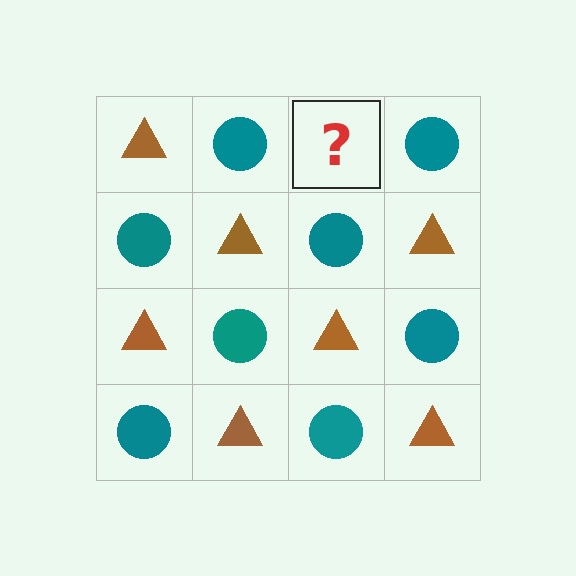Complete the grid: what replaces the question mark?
The question mark should be replaced with a brown triangle.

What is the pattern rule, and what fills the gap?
The rule is that it alternates brown triangle and teal circle in a checkerboard pattern. The gap should be filled with a brown triangle.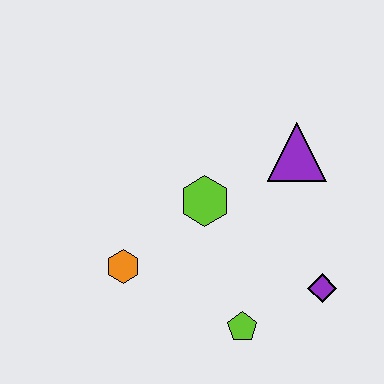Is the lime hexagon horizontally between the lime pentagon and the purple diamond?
No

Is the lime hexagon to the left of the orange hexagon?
No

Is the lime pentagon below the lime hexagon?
Yes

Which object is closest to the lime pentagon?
The purple diamond is closest to the lime pentagon.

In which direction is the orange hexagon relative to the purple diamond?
The orange hexagon is to the left of the purple diamond.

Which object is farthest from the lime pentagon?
The purple triangle is farthest from the lime pentagon.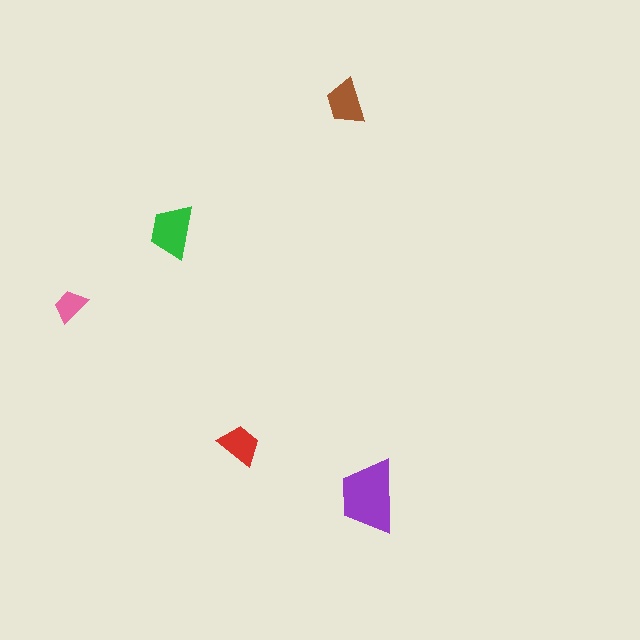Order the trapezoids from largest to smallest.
the purple one, the green one, the brown one, the red one, the pink one.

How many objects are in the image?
There are 5 objects in the image.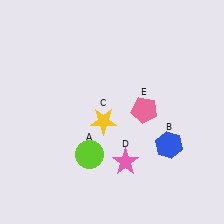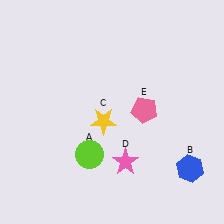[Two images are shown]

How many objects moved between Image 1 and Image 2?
1 object moved between the two images.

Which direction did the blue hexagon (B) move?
The blue hexagon (B) moved down.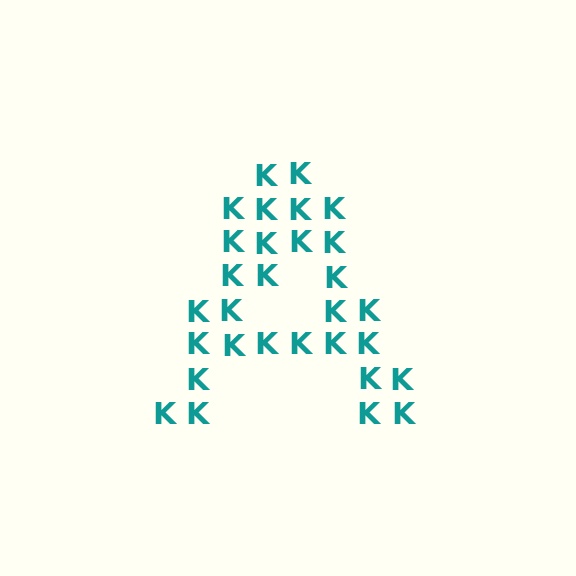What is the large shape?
The large shape is the letter A.